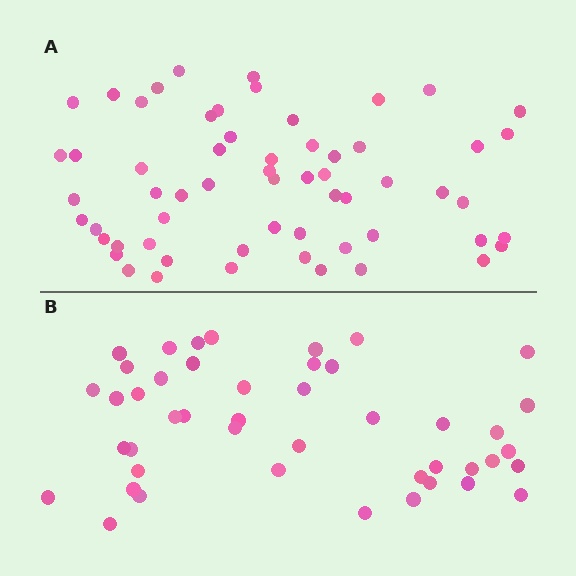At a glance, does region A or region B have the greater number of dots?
Region A (the top region) has more dots.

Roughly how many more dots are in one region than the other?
Region A has approximately 15 more dots than region B.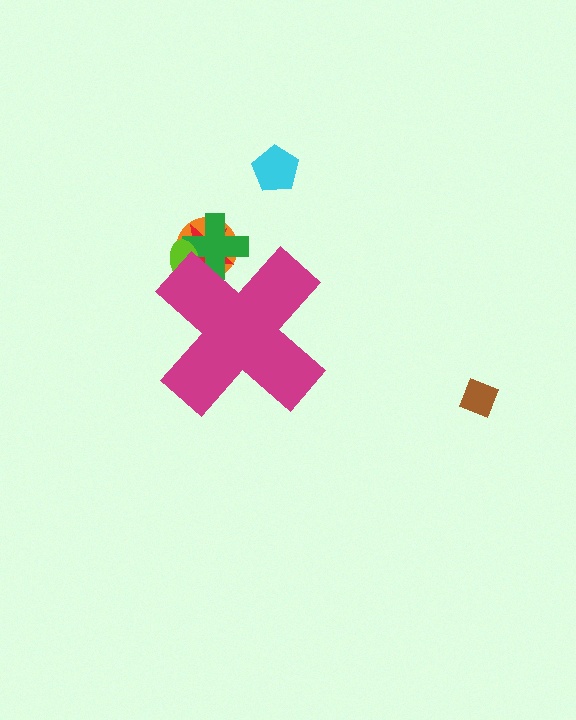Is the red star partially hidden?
Yes, the red star is partially hidden behind the magenta cross.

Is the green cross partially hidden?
Yes, the green cross is partially hidden behind the magenta cross.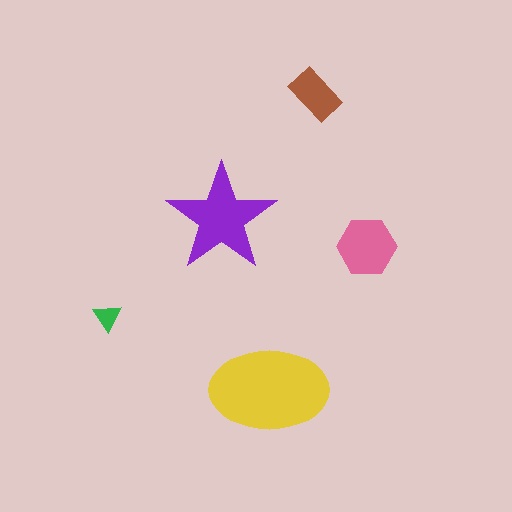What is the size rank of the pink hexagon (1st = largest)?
3rd.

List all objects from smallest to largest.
The green triangle, the brown rectangle, the pink hexagon, the purple star, the yellow ellipse.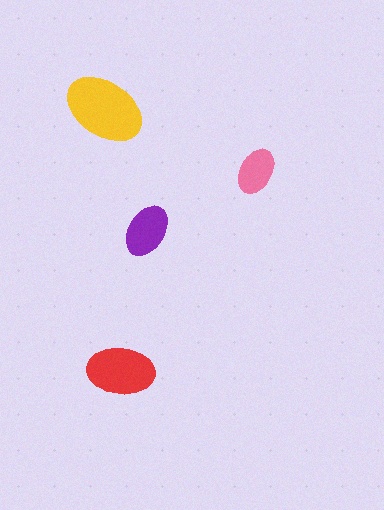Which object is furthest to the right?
The pink ellipse is rightmost.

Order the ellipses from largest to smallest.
the yellow one, the red one, the purple one, the pink one.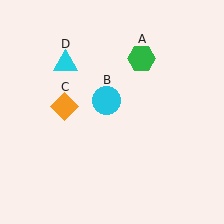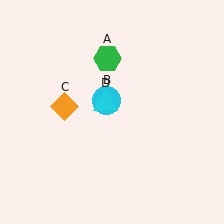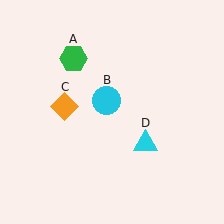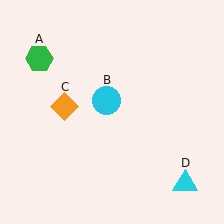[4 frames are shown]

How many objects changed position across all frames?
2 objects changed position: green hexagon (object A), cyan triangle (object D).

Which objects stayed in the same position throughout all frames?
Cyan circle (object B) and orange diamond (object C) remained stationary.